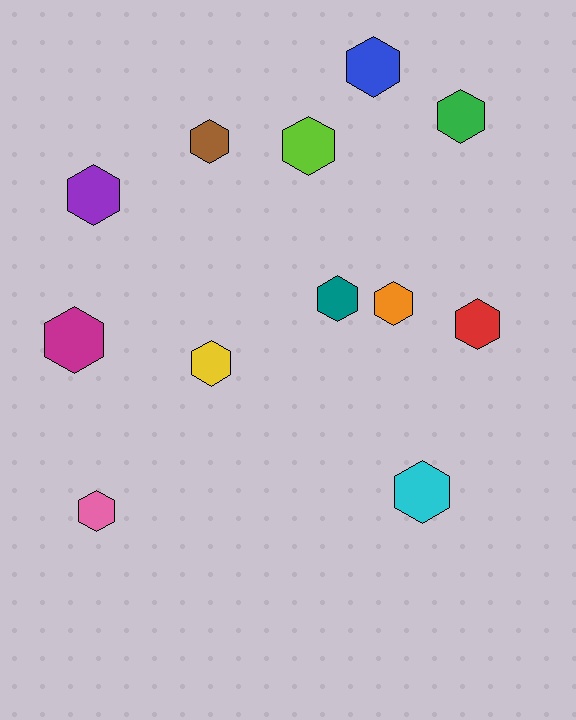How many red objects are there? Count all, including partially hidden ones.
There is 1 red object.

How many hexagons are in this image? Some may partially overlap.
There are 12 hexagons.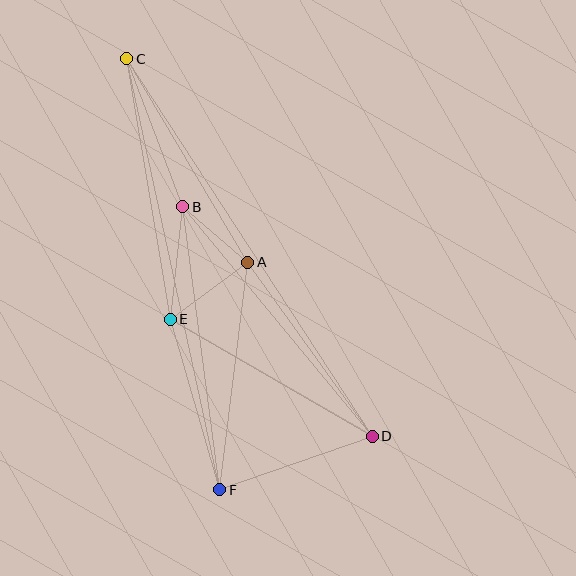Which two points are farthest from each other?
Points C and D are farthest from each other.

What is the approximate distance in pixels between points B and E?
The distance between B and E is approximately 113 pixels.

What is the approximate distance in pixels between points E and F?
The distance between E and F is approximately 178 pixels.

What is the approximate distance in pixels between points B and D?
The distance between B and D is approximately 298 pixels.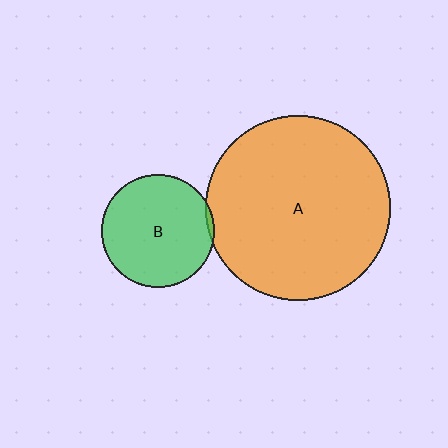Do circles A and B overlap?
Yes.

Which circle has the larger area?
Circle A (orange).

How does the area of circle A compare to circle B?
Approximately 2.7 times.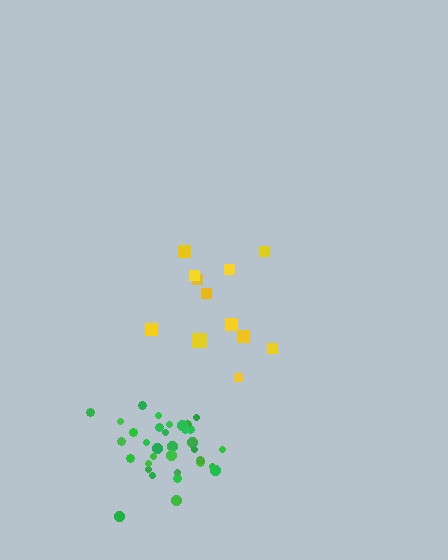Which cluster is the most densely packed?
Green.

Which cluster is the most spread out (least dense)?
Yellow.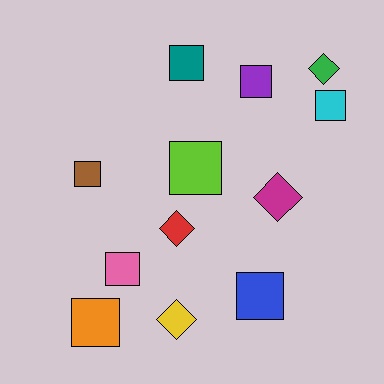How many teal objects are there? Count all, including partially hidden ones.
There is 1 teal object.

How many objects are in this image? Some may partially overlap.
There are 12 objects.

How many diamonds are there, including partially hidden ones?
There are 4 diamonds.